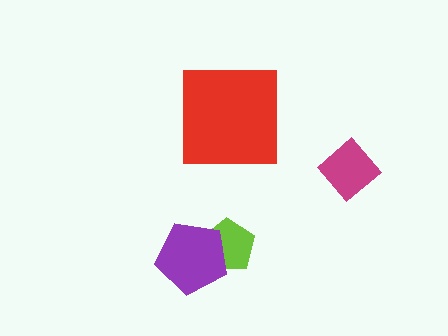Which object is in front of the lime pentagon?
The purple pentagon is in front of the lime pentagon.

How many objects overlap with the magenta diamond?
0 objects overlap with the magenta diamond.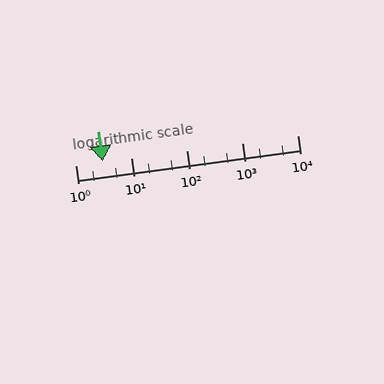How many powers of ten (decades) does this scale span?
The scale spans 4 decades, from 1 to 10000.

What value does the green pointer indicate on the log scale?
The pointer indicates approximately 3.1.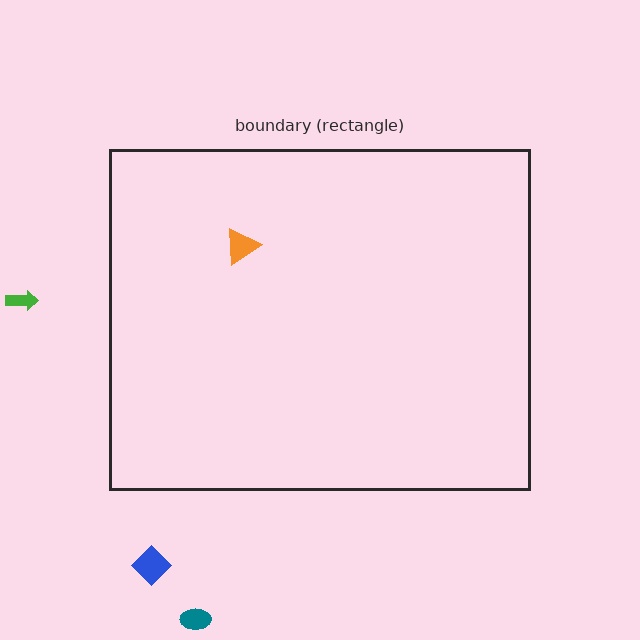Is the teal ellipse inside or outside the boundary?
Outside.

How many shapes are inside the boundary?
1 inside, 3 outside.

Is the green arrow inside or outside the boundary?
Outside.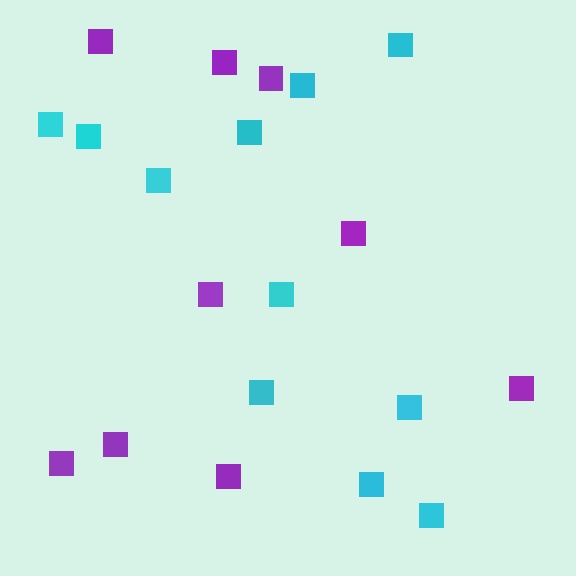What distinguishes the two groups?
There are 2 groups: one group of cyan squares (11) and one group of purple squares (9).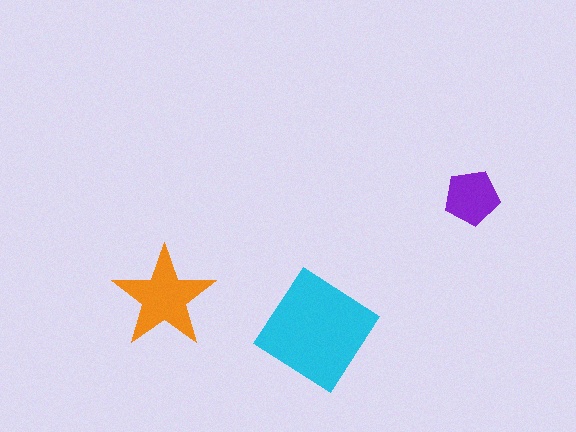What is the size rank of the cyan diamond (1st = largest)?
1st.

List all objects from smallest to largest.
The purple pentagon, the orange star, the cyan diamond.